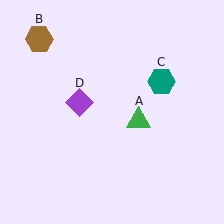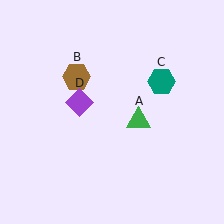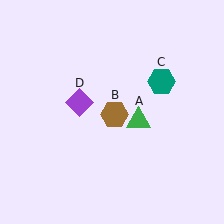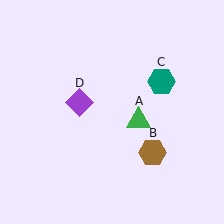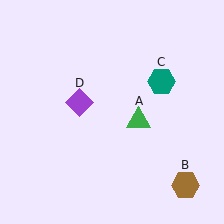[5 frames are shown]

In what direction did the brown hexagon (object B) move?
The brown hexagon (object B) moved down and to the right.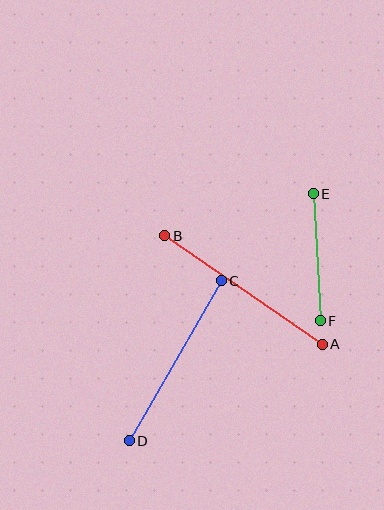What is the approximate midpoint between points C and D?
The midpoint is at approximately (175, 361) pixels.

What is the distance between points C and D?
The distance is approximately 185 pixels.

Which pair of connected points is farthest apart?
Points A and B are farthest apart.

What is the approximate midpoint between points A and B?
The midpoint is at approximately (243, 290) pixels.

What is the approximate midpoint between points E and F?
The midpoint is at approximately (317, 257) pixels.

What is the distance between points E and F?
The distance is approximately 127 pixels.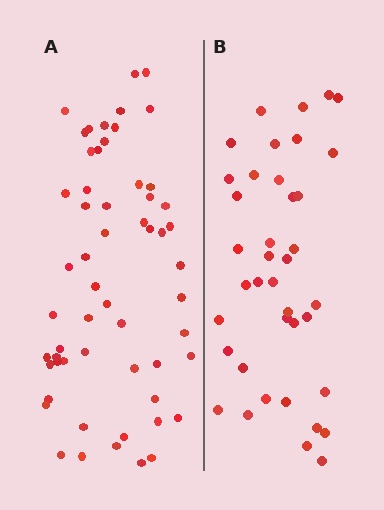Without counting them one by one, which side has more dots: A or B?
Region A (the left region) has more dots.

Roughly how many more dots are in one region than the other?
Region A has approximately 20 more dots than region B.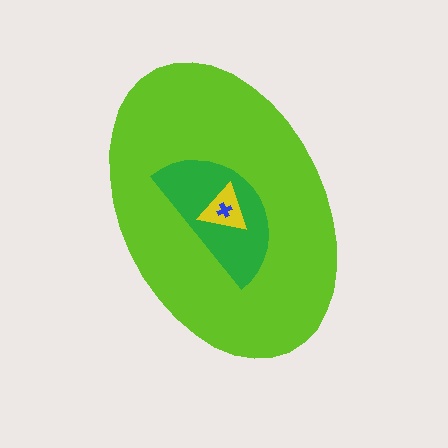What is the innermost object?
The blue cross.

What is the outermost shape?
The lime ellipse.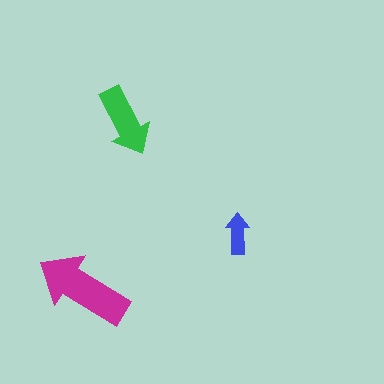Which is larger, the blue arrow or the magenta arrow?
The magenta one.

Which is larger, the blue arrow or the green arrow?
The green one.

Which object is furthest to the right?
The blue arrow is rightmost.